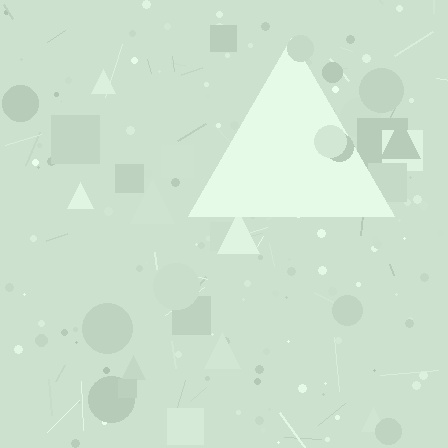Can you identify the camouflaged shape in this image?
The camouflaged shape is a triangle.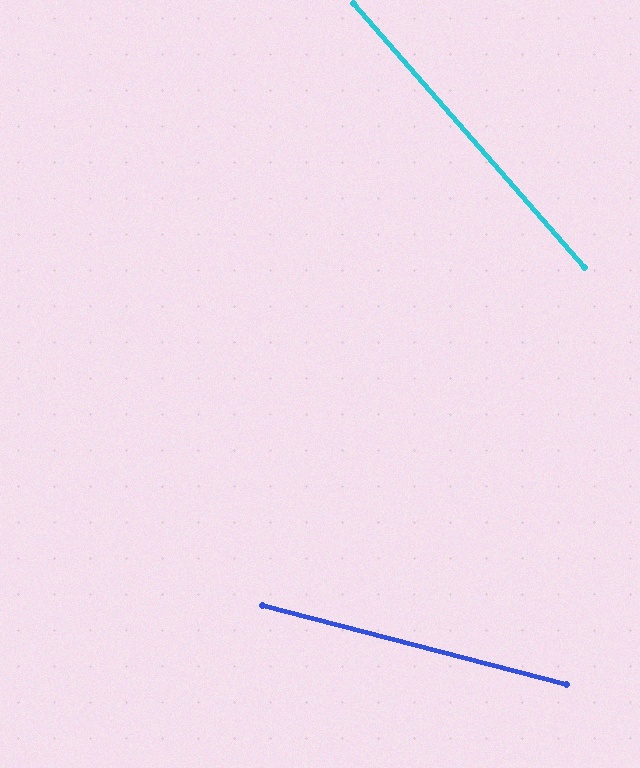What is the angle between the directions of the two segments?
Approximately 34 degrees.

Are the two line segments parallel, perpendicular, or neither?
Neither parallel nor perpendicular — they differ by about 34°.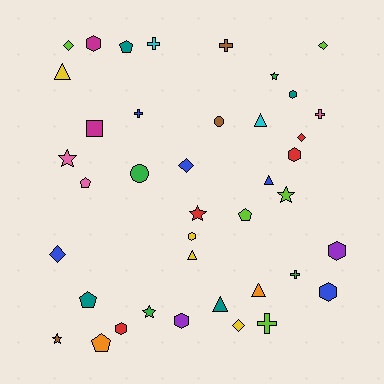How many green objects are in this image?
There are 4 green objects.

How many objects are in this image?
There are 40 objects.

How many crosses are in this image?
There are 6 crosses.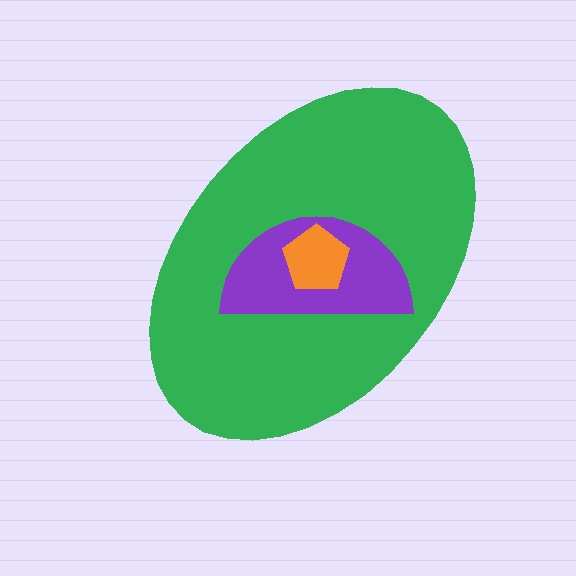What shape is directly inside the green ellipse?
The purple semicircle.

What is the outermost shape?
The green ellipse.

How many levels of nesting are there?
3.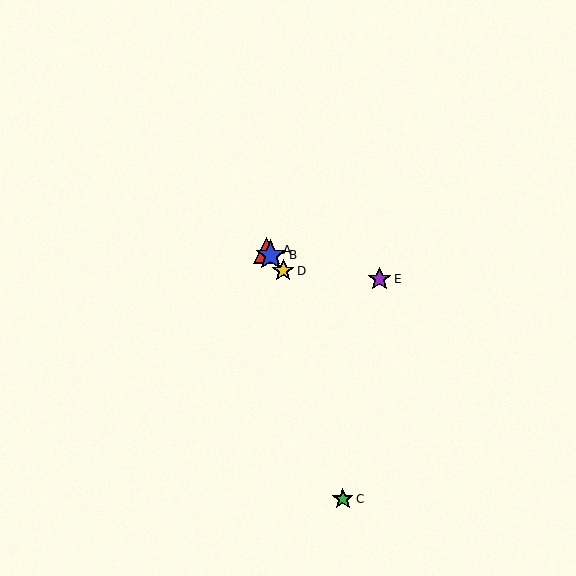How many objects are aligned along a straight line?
3 objects (A, B, D) are aligned along a straight line.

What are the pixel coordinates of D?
Object D is at (283, 271).